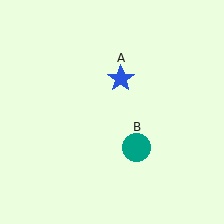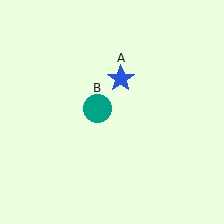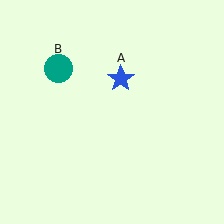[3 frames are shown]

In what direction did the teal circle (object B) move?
The teal circle (object B) moved up and to the left.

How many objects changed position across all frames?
1 object changed position: teal circle (object B).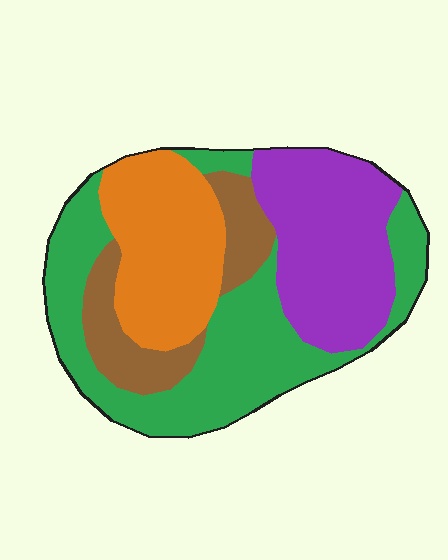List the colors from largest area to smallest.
From largest to smallest: green, purple, orange, brown.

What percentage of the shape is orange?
Orange covers about 25% of the shape.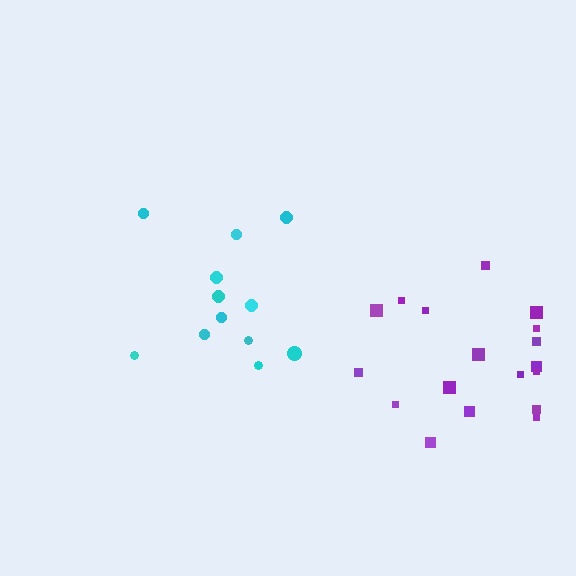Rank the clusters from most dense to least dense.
purple, cyan.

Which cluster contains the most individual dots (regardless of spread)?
Purple (18).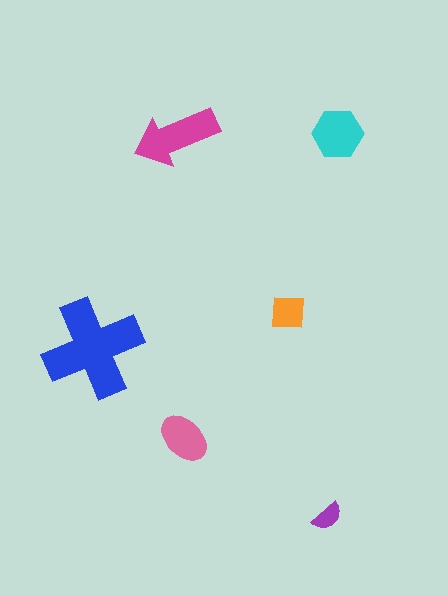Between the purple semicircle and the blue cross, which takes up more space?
The blue cross.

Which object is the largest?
The blue cross.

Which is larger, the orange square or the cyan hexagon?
The cyan hexagon.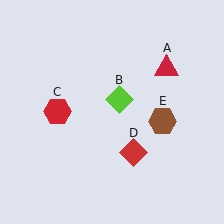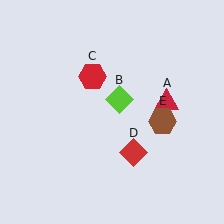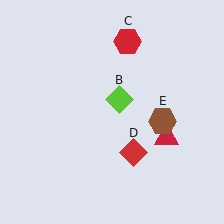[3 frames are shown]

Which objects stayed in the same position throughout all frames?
Lime diamond (object B) and red diamond (object D) and brown hexagon (object E) remained stationary.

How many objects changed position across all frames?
2 objects changed position: red triangle (object A), red hexagon (object C).